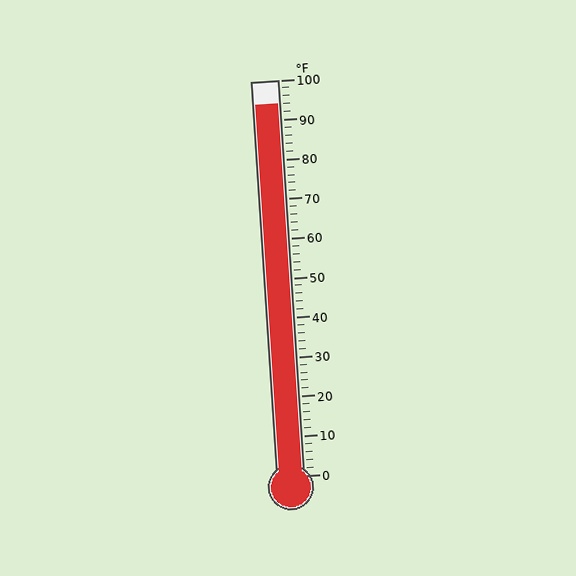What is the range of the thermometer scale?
The thermometer scale ranges from 0°F to 100°F.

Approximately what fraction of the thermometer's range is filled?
The thermometer is filled to approximately 95% of its range.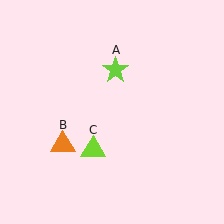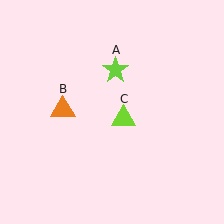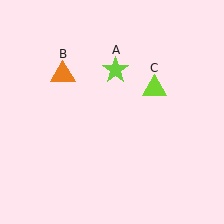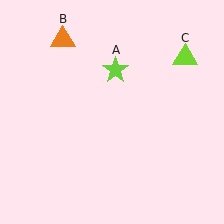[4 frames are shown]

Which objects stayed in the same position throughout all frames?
Lime star (object A) remained stationary.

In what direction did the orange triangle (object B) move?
The orange triangle (object B) moved up.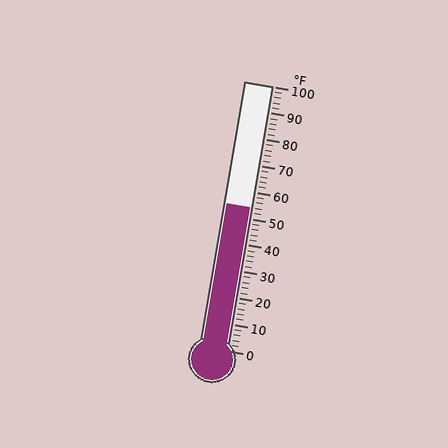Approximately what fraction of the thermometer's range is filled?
The thermometer is filled to approximately 55% of its range.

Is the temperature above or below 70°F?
The temperature is below 70°F.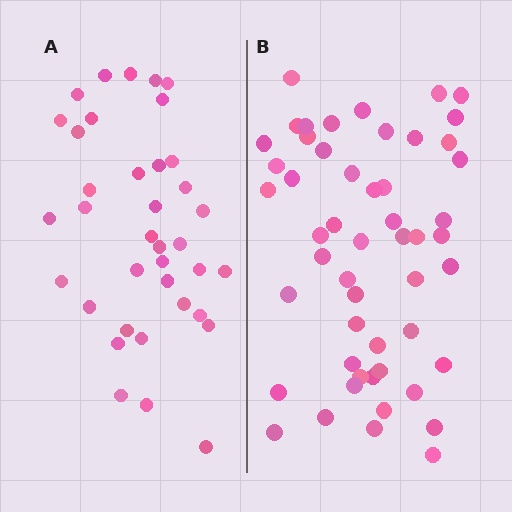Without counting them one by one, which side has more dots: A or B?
Region B (the right region) has more dots.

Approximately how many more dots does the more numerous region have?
Region B has approximately 15 more dots than region A.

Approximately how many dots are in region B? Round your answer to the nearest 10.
About 50 dots. (The exact count is 52, which rounds to 50.)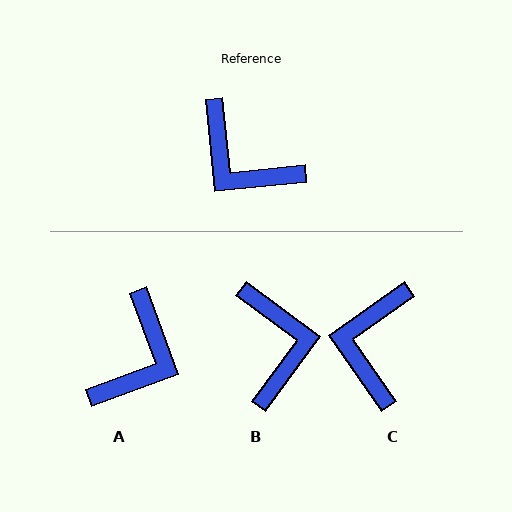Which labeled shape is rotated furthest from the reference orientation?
B, about 138 degrees away.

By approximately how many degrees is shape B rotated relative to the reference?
Approximately 138 degrees counter-clockwise.